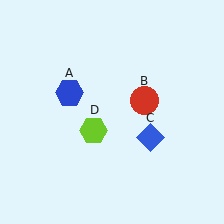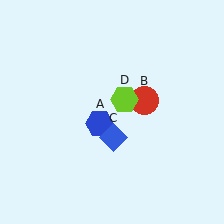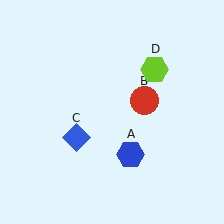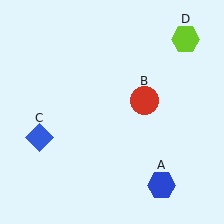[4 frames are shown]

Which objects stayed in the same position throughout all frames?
Red circle (object B) remained stationary.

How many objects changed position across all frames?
3 objects changed position: blue hexagon (object A), blue diamond (object C), lime hexagon (object D).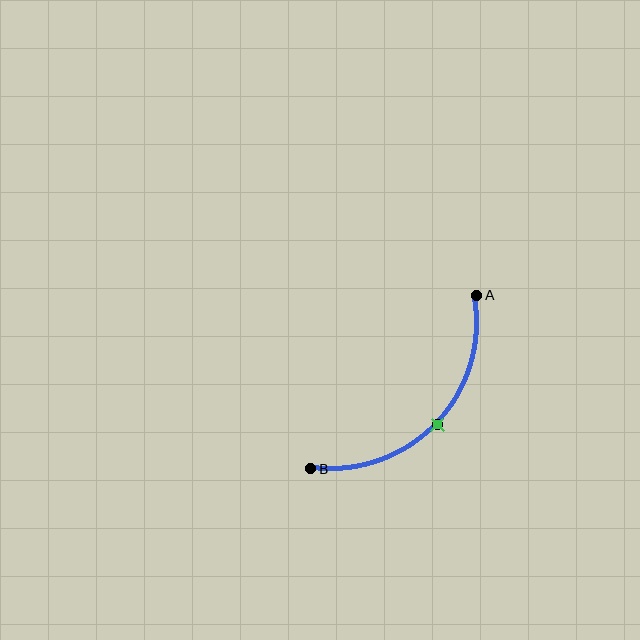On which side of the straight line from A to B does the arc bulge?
The arc bulges below and to the right of the straight line connecting A and B.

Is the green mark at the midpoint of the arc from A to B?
Yes. The green mark lies on the arc at equal arc-length from both A and B — it is the arc midpoint.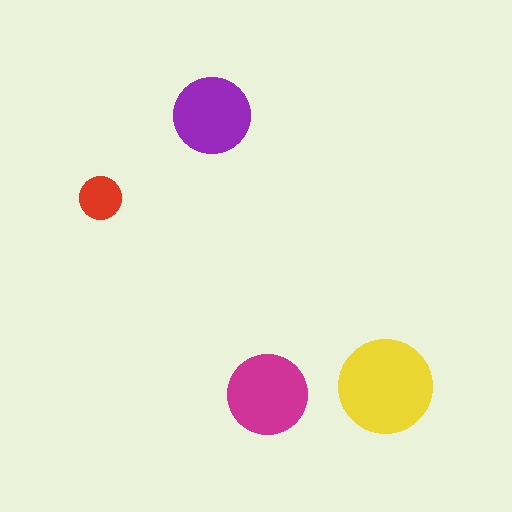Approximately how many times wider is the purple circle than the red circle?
About 2 times wider.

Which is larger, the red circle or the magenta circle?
The magenta one.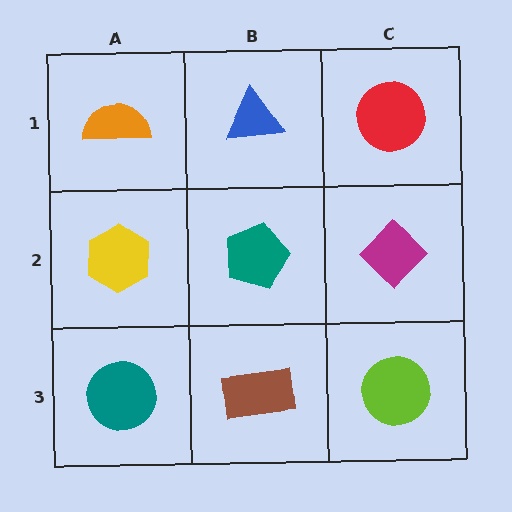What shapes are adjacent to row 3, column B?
A teal pentagon (row 2, column B), a teal circle (row 3, column A), a lime circle (row 3, column C).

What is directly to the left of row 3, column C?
A brown rectangle.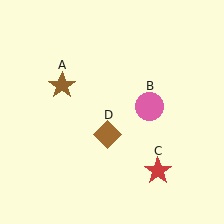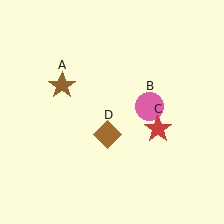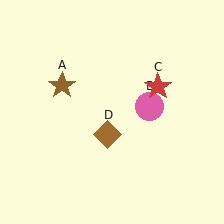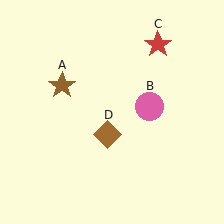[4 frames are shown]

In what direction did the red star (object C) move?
The red star (object C) moved up.